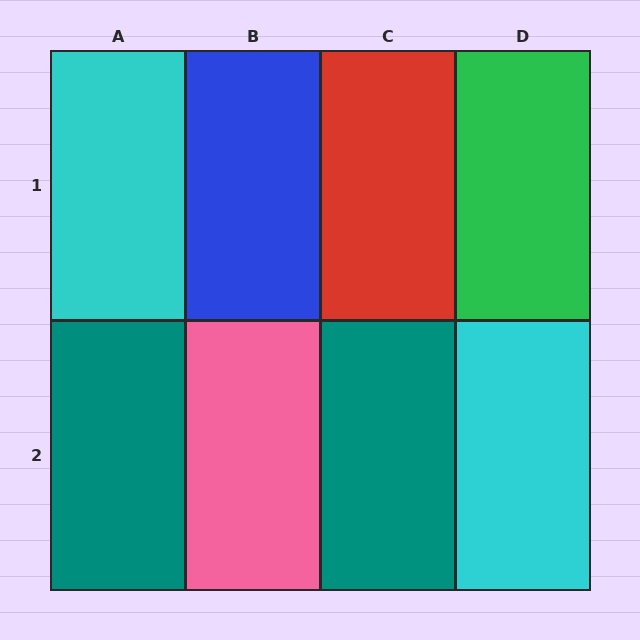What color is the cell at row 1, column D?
Green.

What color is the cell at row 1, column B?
Blue.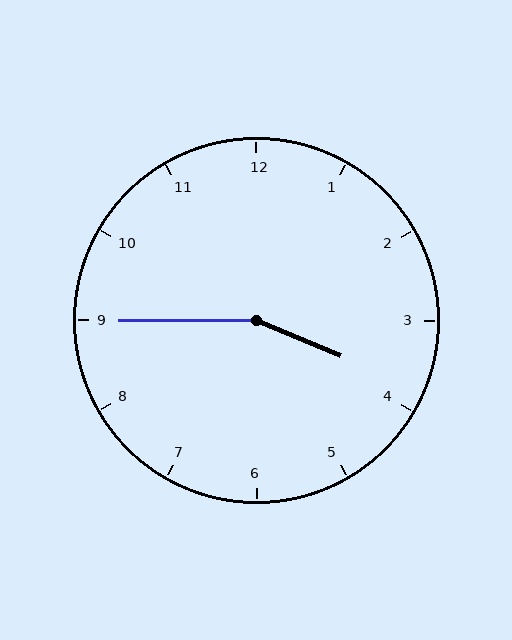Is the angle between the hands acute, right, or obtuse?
It is obtuse.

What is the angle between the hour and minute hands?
Approximately 158 degrees.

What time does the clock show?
3:45.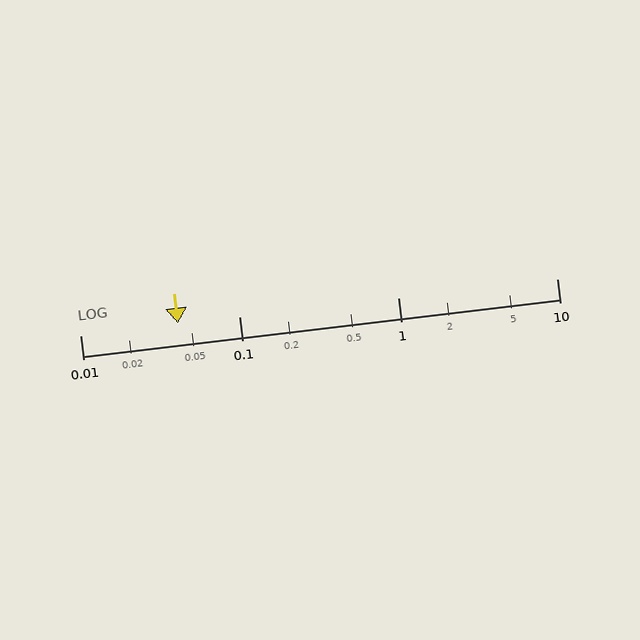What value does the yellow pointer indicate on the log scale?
The pointer indicates approximately 0.041.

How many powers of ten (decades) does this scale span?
The scale spans 3 decades, from 0.01 to 10.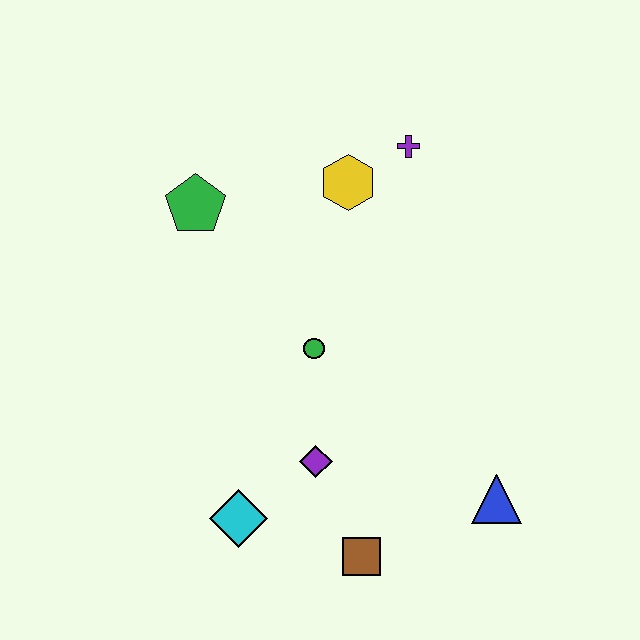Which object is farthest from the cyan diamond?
The purple cross is farthest from the cyan diamond.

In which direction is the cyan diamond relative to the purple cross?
The cyan diamond is below the purple cross.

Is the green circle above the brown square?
Yes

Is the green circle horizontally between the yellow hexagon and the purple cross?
No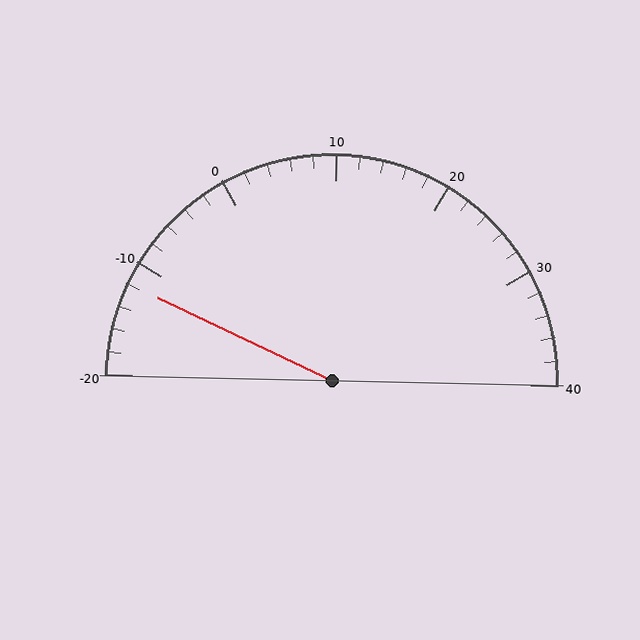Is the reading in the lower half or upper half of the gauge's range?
The reading is in the lower half of the range (-20 to 40).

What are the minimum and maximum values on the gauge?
The gauge ranges from -20 to 40.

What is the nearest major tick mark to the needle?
The nearest major tick mark is -10.